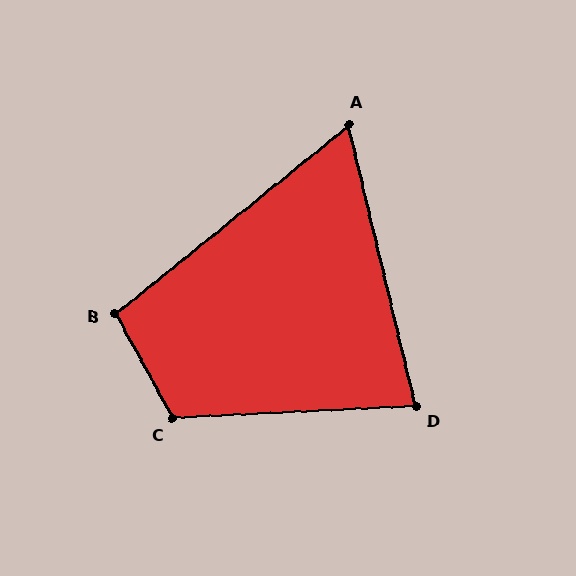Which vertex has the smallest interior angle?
A, at approximately 64 degrees.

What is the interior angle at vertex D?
Approximately 79 degrees (acute).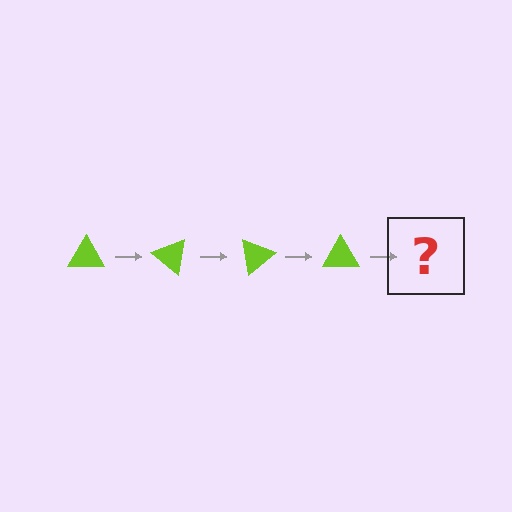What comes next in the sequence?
The next element should be a lime triangle rotated 160 degrees.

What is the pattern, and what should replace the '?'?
The pattern is that the triangle rotates 40 degrees each step. The '?' should be a lime triangle rotated 160 degrees.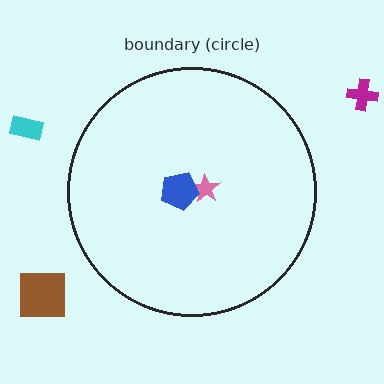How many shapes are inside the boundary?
3 inside, 3 outside.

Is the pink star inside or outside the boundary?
Inside.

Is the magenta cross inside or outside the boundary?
Outside.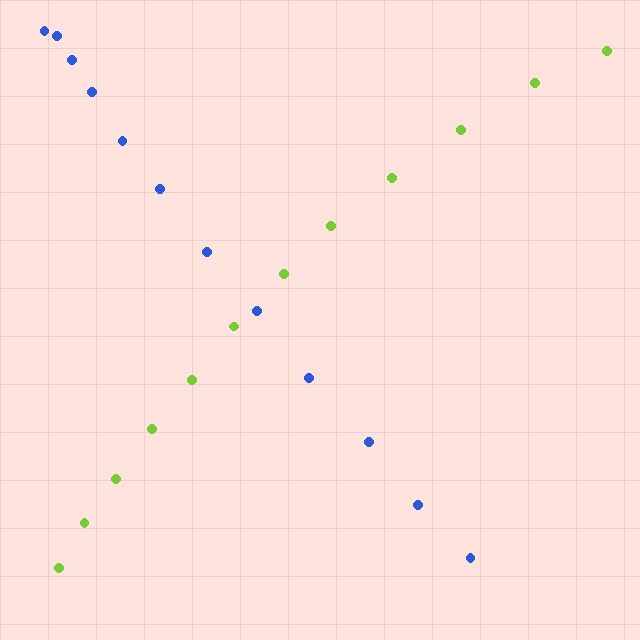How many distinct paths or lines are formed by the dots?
There are 2 distinct paths.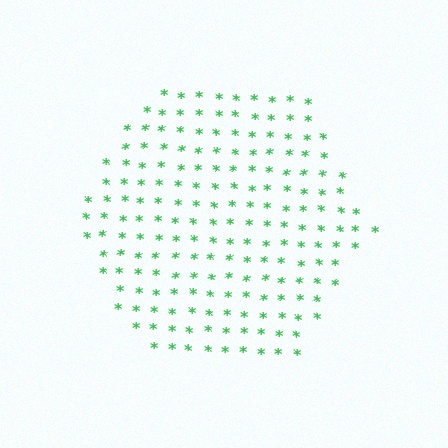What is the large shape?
The large shape is a hexagon.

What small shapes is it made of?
It is made of small asterisks.